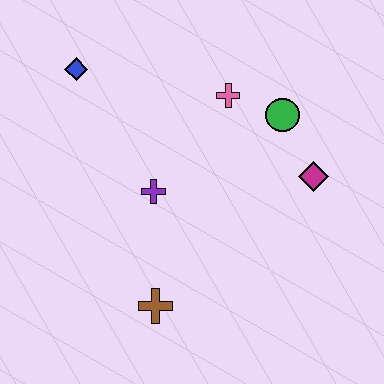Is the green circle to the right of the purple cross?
Yes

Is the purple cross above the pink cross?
No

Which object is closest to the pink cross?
The green circle is closest to the pink cross.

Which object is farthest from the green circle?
The brown cross is farthest from the green circle.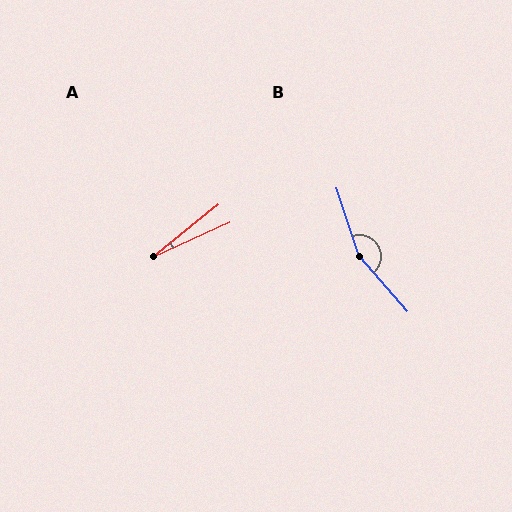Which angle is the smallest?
A, at approximately 15 degrees.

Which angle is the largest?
B, at approximately 157 degrees.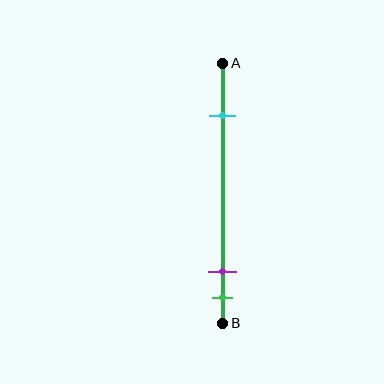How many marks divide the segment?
There are 3 marks dividing the segment.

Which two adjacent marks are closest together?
The purple and green marks are the closest adjacent pair.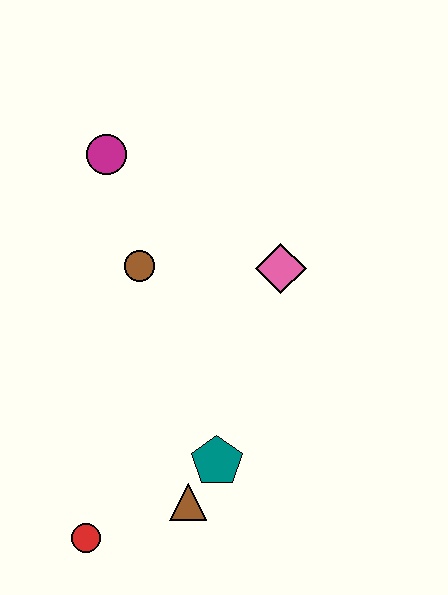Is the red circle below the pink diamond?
Yes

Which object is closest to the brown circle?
The magenta circle is closest to the brown circle.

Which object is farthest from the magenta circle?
The red circle is farthest from the magenta circle.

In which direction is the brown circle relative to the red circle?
The brown circle is above the red circle.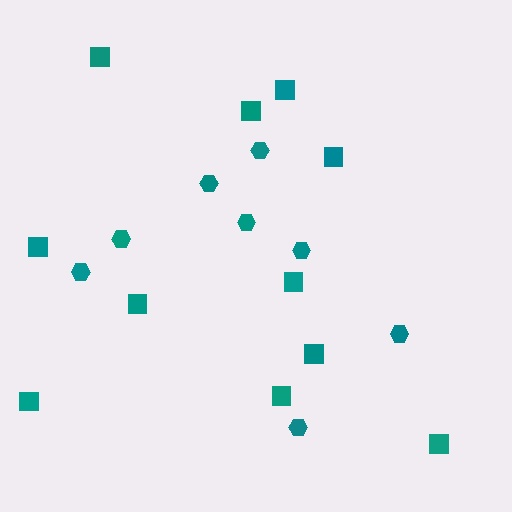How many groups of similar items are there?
There are 2 groups: one group of hexagons (8) and one group of squares (11).